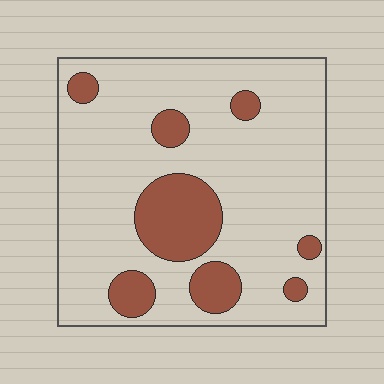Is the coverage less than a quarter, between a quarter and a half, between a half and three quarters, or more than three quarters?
Less than a quarter.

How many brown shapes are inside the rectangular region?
8.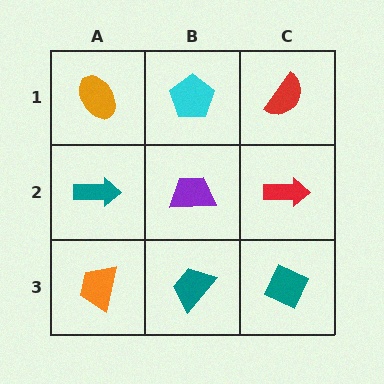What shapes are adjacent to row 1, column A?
A teal arrow (row 2, column A), a cyan pentagon (row 1, column B).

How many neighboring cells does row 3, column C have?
2.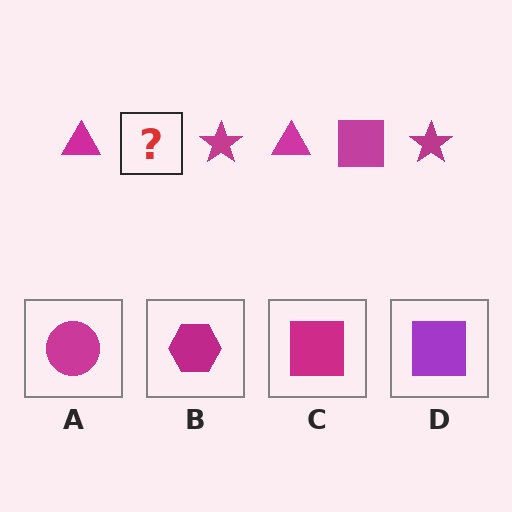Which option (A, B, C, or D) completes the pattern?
C.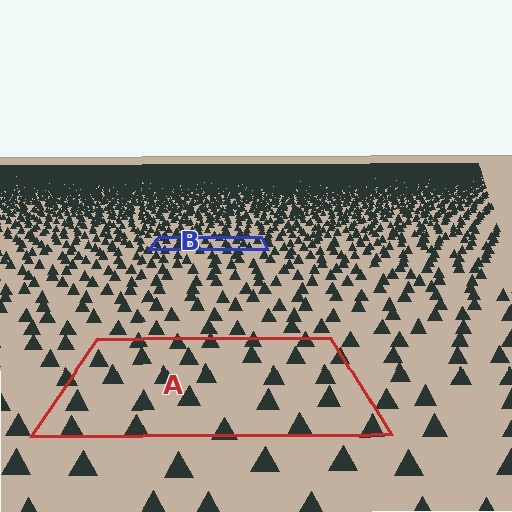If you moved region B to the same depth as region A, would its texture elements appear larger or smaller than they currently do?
They would appear larger. At a closer depth, the same texture elements are projected at a bigger on-screen size.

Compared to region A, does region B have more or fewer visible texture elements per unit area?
Region B has more texture elements per unit area — they are packed more densely because it is farther away.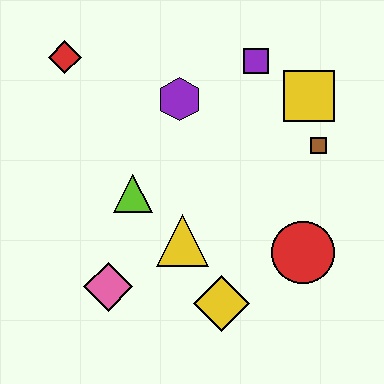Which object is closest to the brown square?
The yellow square is closest to the brown square.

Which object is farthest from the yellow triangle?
The red diamond is farthest from the yellow triangle.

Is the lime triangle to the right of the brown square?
No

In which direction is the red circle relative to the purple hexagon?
The red circle is below the purple hexagon.